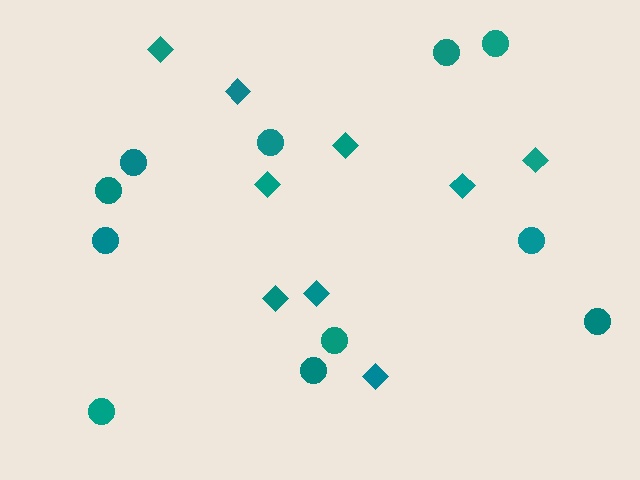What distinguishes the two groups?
There are 2 groups: one group of diamonds (9) and one group of circles (11).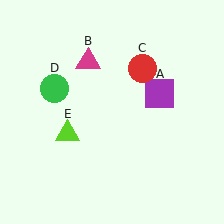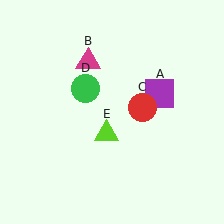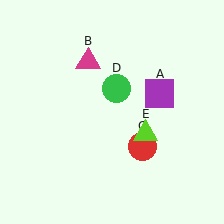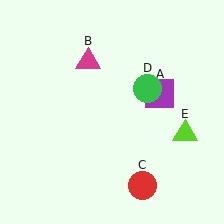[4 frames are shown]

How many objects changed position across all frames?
3 objects changed position: red circle (object C), green circle (object D), lime triangle (object E).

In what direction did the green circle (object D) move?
The green circle (object D) moved right.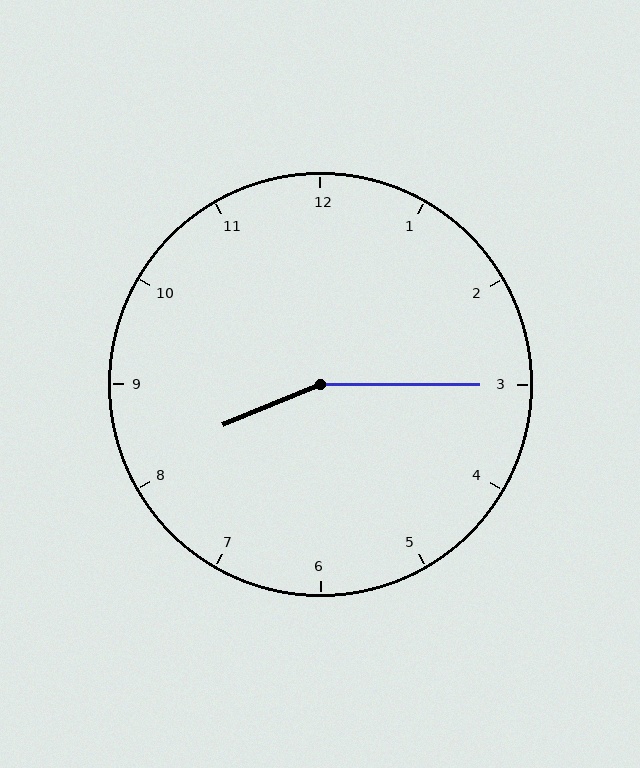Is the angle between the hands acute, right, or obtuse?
It is obtuse.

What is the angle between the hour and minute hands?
Approximately 158 degrees.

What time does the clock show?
8:15.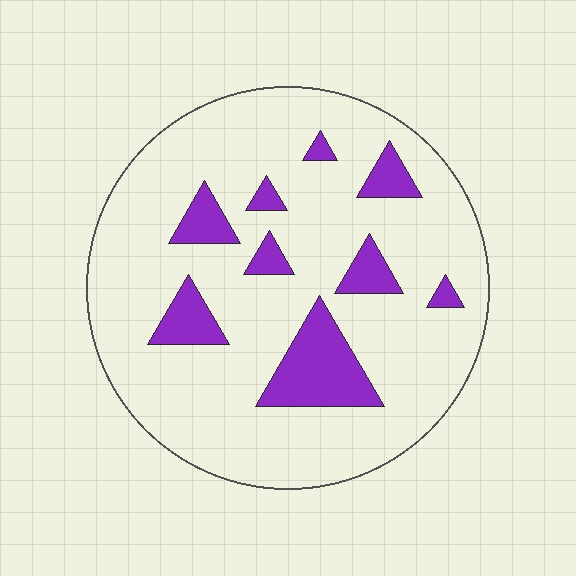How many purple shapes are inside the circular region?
9.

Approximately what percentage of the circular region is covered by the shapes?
Approximately 15%.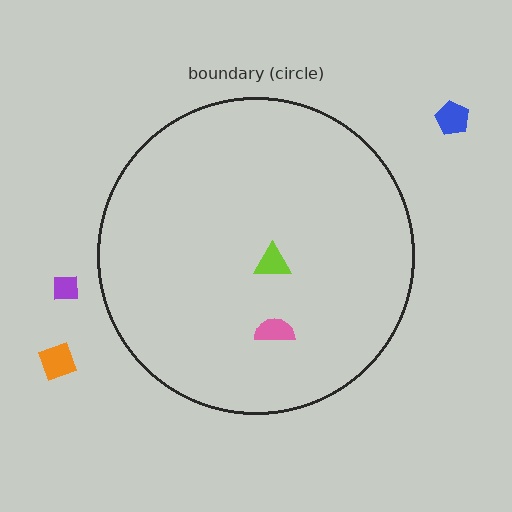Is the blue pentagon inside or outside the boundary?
Outside.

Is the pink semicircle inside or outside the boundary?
Inside.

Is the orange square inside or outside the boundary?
Outside.